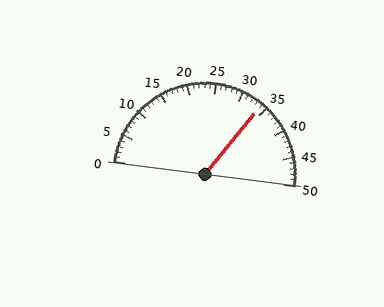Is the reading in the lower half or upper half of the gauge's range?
The reading is in the upper half of the range (0 to 50).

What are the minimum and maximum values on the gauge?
The gauge ranges from 0 to 50.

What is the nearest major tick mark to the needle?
The nearest major tick mark is 35.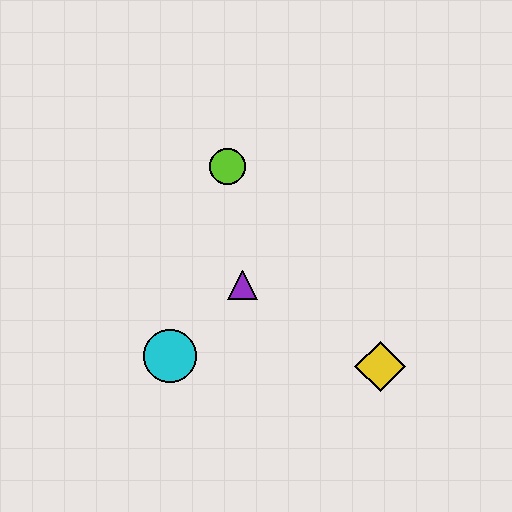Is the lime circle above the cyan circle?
Yes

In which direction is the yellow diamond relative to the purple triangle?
The yellow diamond is to the right of the purple triangle.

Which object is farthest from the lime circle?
The yellow diamond is farthest from the lime circle.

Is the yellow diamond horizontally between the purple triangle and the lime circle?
No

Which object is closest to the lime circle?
The purple triangle is closest to the lime circle.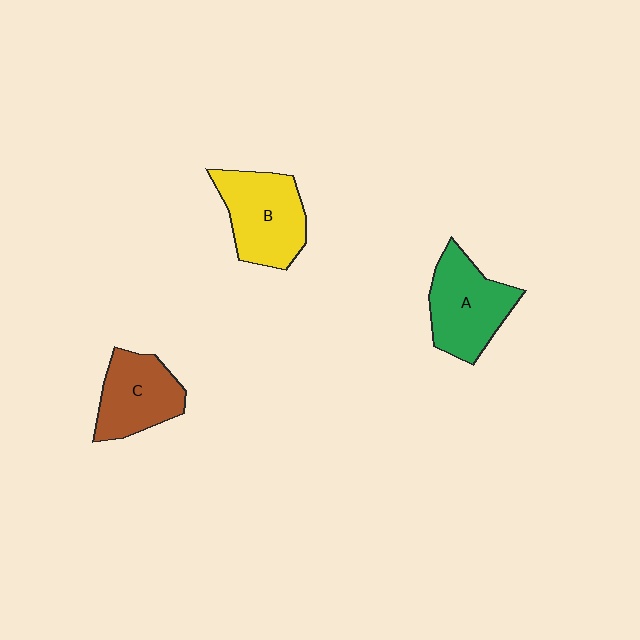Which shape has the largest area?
Shape B (yellow).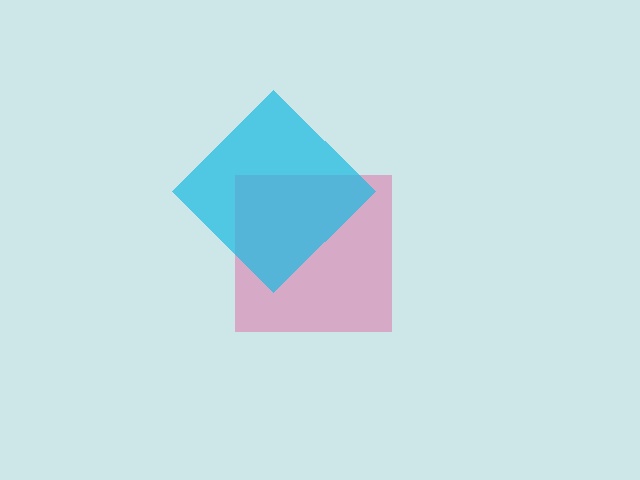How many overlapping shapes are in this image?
There are 2 overlapping shapes in the image.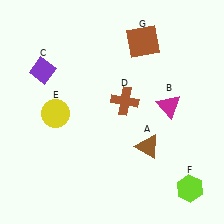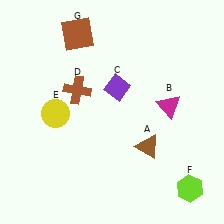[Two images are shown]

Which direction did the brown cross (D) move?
The brown cross (D) moved left.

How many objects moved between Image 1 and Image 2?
3 objects moved between the two images.